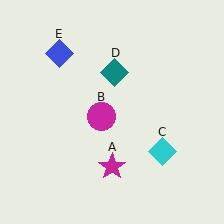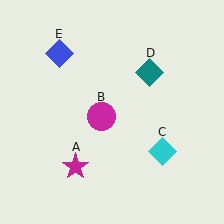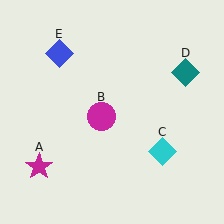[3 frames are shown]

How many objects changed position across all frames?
2 objects changed position: magenta star (object A), teal diamond (object D).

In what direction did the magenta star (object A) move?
The magenta star (object A) moved left.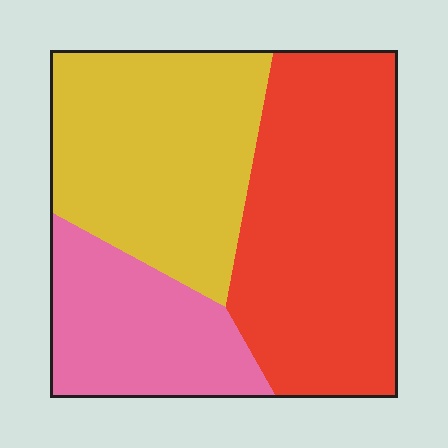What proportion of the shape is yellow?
Yellow takes up between a quarter and a half of the shape.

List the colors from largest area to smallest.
From largest to smallest: red, yellow, pink.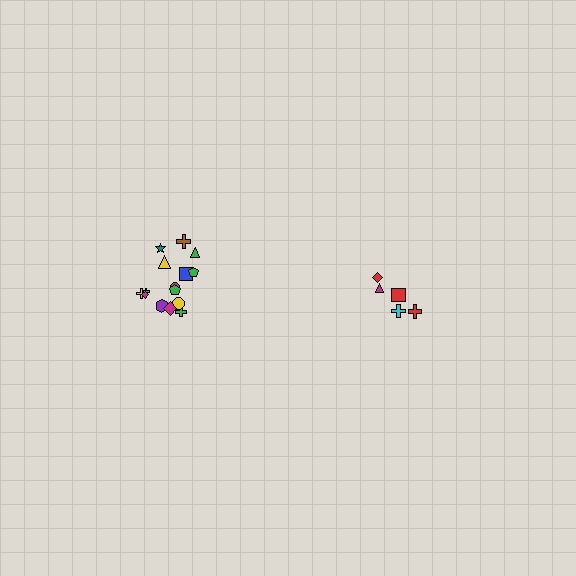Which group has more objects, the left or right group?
The left group.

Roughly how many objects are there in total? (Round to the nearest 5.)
Roughly 20 objects in total.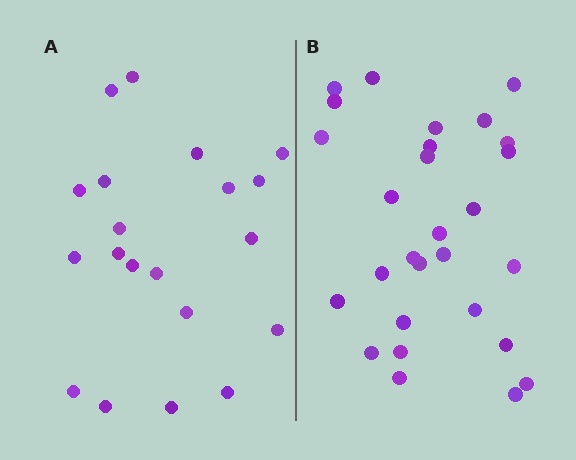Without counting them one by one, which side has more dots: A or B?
Region B (the right region) has more dots.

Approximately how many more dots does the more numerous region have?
Region B has roughly 8 or so more dots than region A.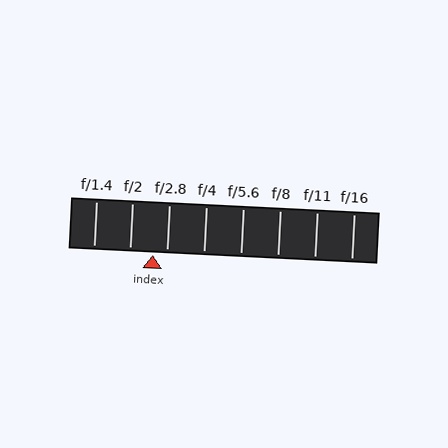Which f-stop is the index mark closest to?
The index mark is closest to f/2.8.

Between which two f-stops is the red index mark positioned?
The index mark is between f/2 and f/2.8.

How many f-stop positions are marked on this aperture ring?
There are 8 f-stop positions marked.